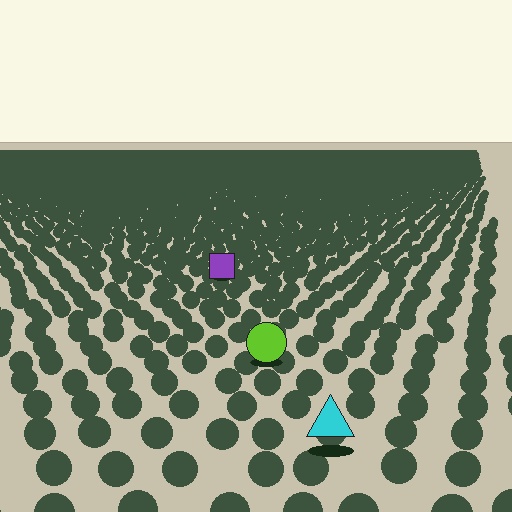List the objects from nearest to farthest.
From nearest to farthest: the cyan triangle, the lime circle, the purple square.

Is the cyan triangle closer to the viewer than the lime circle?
Yes. The cyan triangle is closer — you can tell from the texture gradient: the ground texture is coarser near it.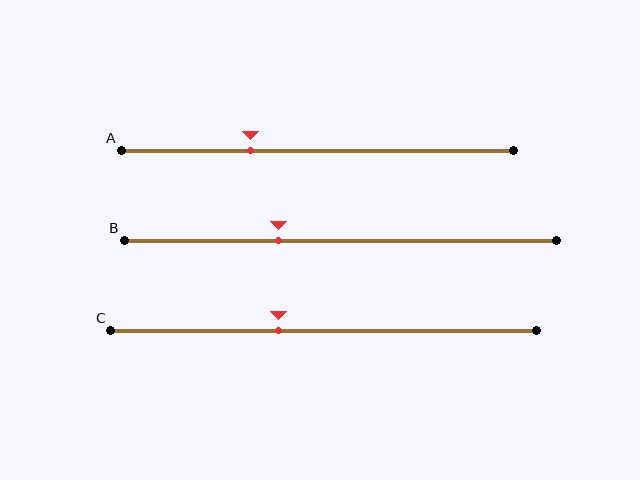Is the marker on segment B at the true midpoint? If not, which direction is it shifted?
No, the marker on segment B is shifted to the left by about 14% of the segment length.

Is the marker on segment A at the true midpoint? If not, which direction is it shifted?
No, the marker on segment A is shifted to the left by about 17% of the segment length.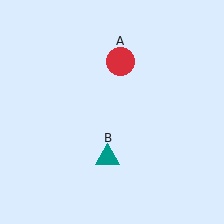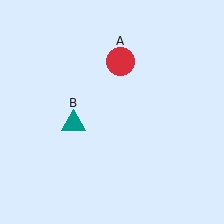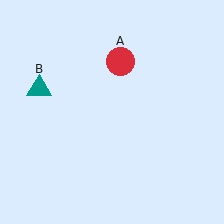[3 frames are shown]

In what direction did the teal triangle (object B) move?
The teal triangle (object B) moved up and to the left.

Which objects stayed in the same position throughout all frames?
Red circle (object A) remained stationary.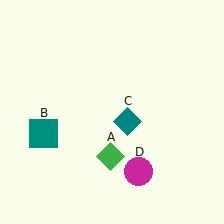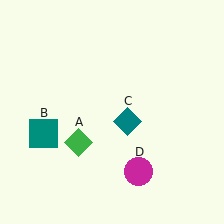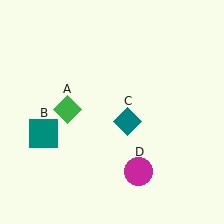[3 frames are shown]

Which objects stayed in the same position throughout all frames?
Teal square (object B) and teal diamond (object C) and magenta circle (object D) remained stationary.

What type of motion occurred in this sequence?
The green diamond (object A) rotated clockwise around the center of the scene.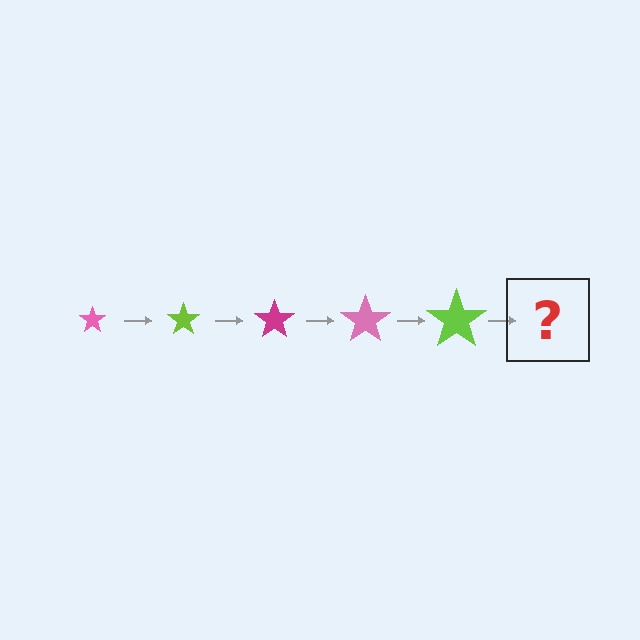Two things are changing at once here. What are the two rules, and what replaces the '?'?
The two rules are that the star grows larger each step and the color cycles through pink, lime, and magenta. The '?' should be a magenta star, larger than the previous one.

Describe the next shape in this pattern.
It should be a magenta star, larger than the previous one.